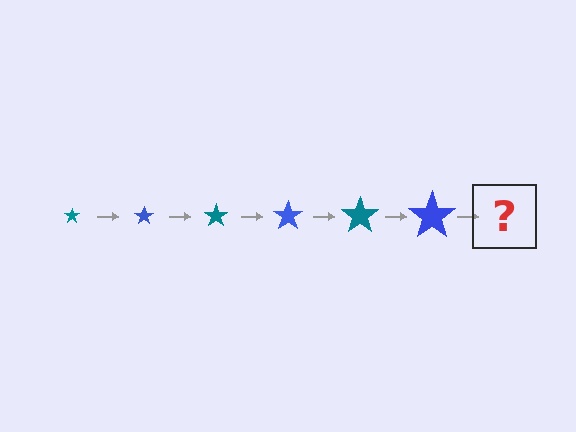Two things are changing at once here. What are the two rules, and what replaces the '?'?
The two rules are that the star grows larger each step and the color cycles through teal and blue. The '?' should be a teal star, larger than the previous one.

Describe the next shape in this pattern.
It should be a teal star, larger than the previous one.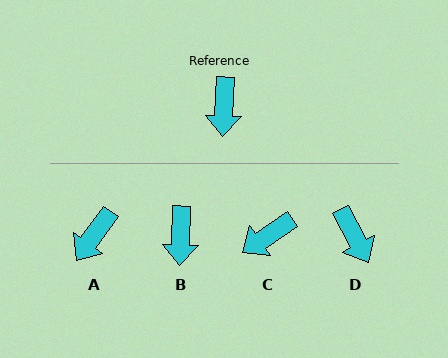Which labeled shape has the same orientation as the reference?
B.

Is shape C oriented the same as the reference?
No, it is off by about 54 degrees.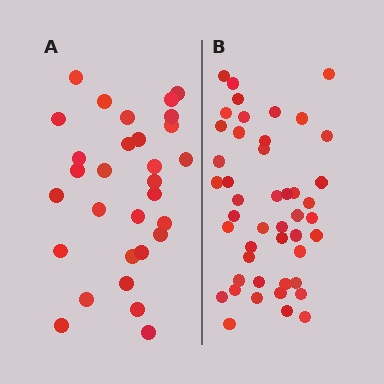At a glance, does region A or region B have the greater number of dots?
Region B (the right region) has more dots.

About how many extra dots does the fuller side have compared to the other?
Region B has approximately 15 more dots than region A.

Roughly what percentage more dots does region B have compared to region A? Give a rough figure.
About 55% more.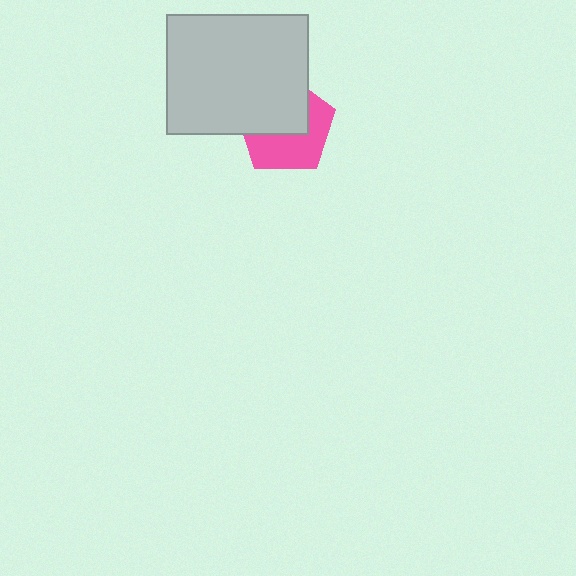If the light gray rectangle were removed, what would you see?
You would see the complete pink pentagon.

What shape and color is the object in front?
The object in front is a light gray rectangle.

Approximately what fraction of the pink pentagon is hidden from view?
Roughly 51% of the pink pentagon is hidden behind the light gray rectangle.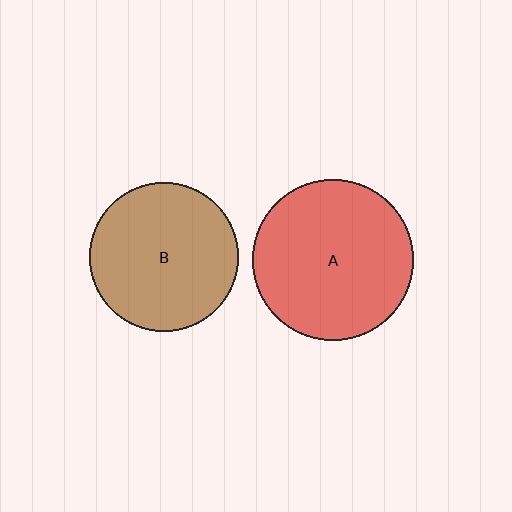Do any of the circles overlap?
No, none of the circles overlap.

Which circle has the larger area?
Circle A (red).